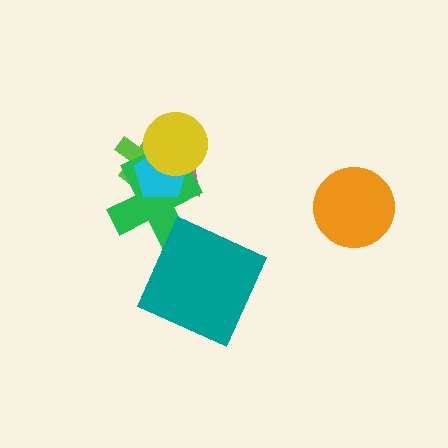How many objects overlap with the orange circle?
0 objects overlap with the orange circle.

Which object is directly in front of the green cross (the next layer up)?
The cyan pentagon is directly in front of the green cross.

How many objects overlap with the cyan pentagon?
4 objects overlap with the cyan pentagon.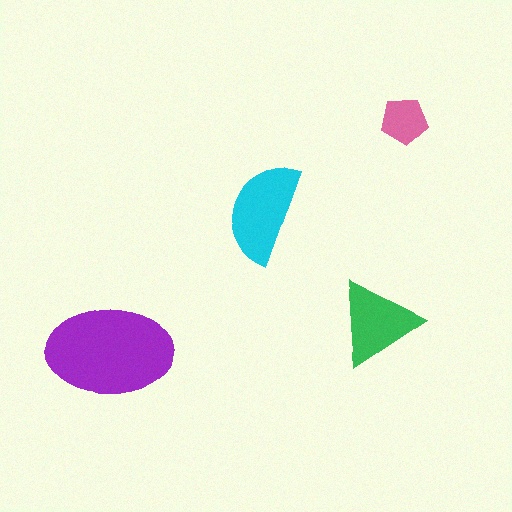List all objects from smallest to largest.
The pink pentagon, the green triangle, the cyan semicircle, the purple ellipse.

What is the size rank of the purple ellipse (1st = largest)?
1st.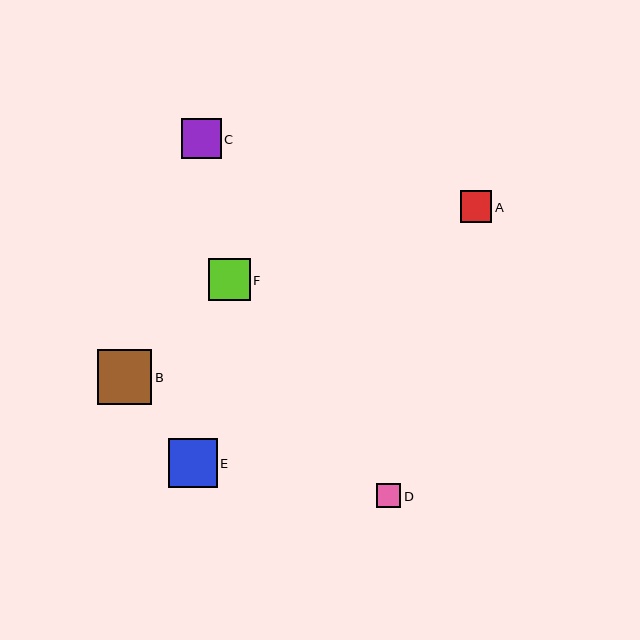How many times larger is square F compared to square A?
Square F is approximately 1.3 times the size of square A.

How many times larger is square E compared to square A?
Square E is approximately 1.5 times the size of square A.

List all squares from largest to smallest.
From largest to smallest: B, E, F, C, A, D.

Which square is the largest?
Square B is the largest with a size of approximately 55 pixels.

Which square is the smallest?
Square D is the smallest with a size of approximately 24 pixels.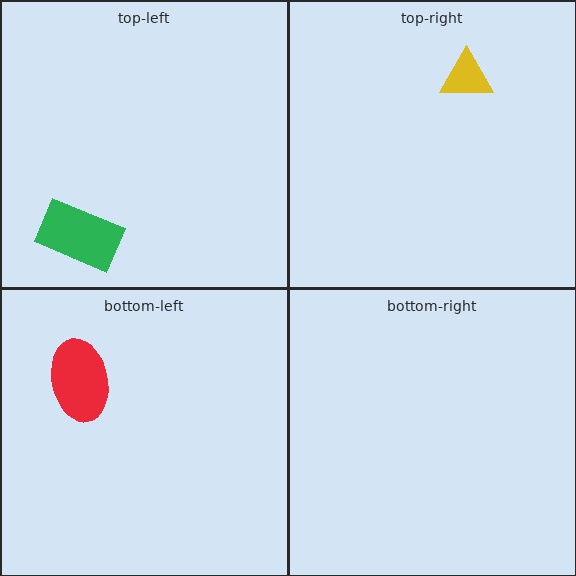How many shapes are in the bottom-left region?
1.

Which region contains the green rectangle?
The top-left region.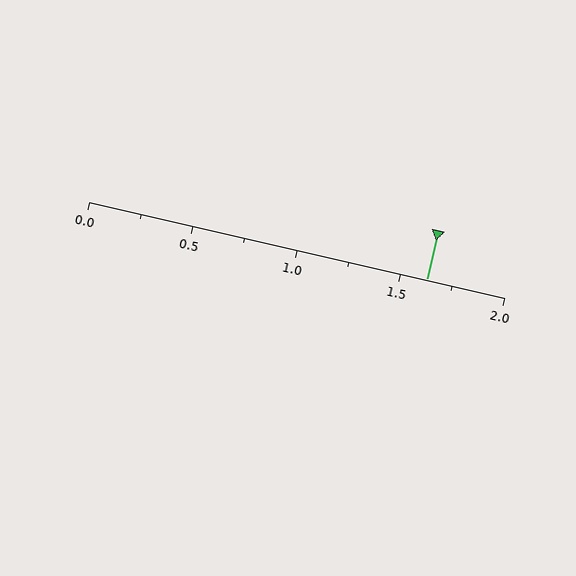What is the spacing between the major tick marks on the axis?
The major ticks are spaced 0.5 apart.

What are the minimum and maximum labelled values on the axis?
The axis runs from 0.0 to 2.0.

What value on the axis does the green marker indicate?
The marker indicates approximately 1.62.